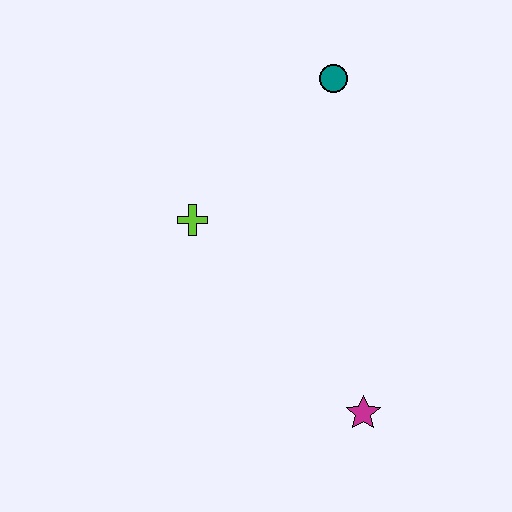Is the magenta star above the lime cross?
No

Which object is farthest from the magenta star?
The teal circle is farthest from the magenta star.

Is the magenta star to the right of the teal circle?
Yes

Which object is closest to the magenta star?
The lime cross is closest to the magenta star.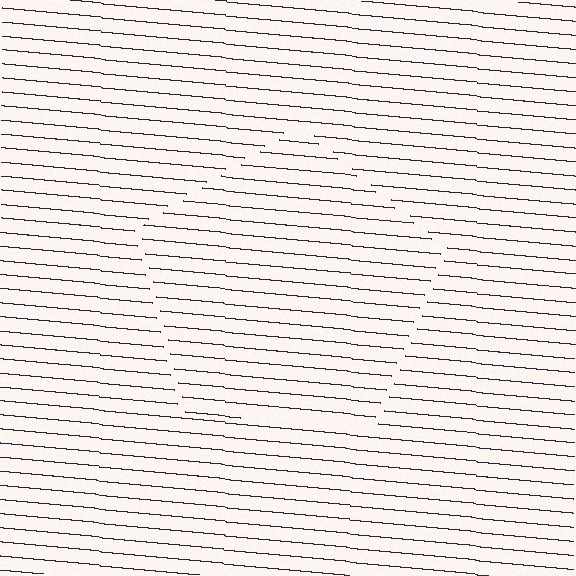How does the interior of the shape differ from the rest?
The interior of the shape contains the same grating, shifted by half a period — the contour is defined by the phase discontinuity where line-ends from the inner and outer gratings abut.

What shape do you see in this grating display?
An illusory pentagon. The interior of the shape contains the same grating, shifted by half a period — the contour is defined by the phase discontinuity where line-ends from the inner and outer gratings abut.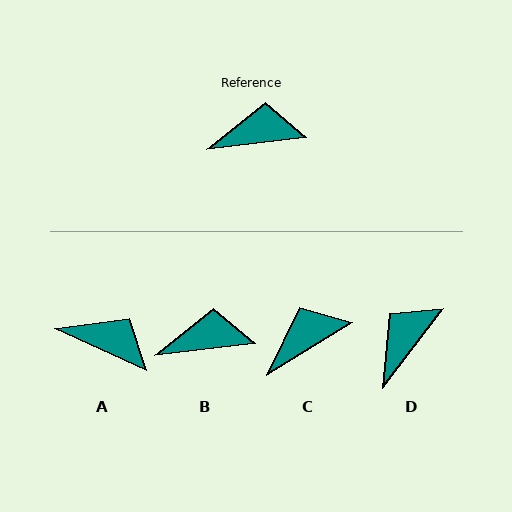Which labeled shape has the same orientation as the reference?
B.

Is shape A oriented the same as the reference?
No, it is off by about 31 degrees.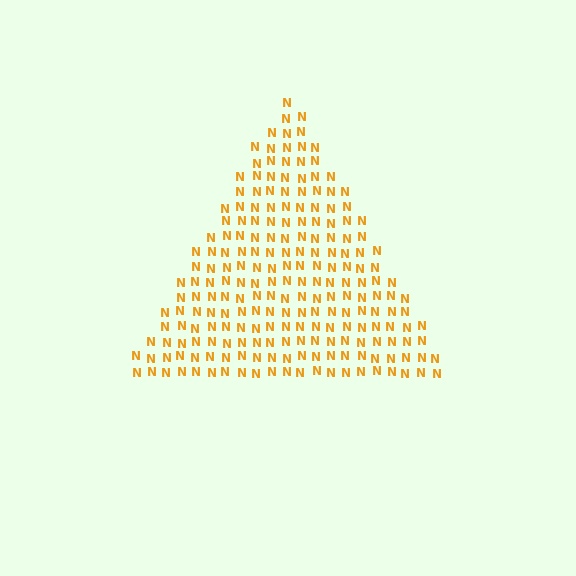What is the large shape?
The large shape is a triangle.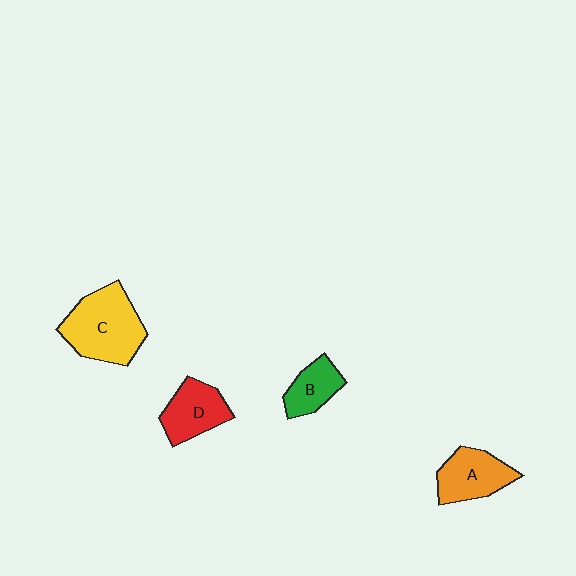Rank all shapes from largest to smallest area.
From largest to smallest: C (yellow), A (orange), D (red), B (green).